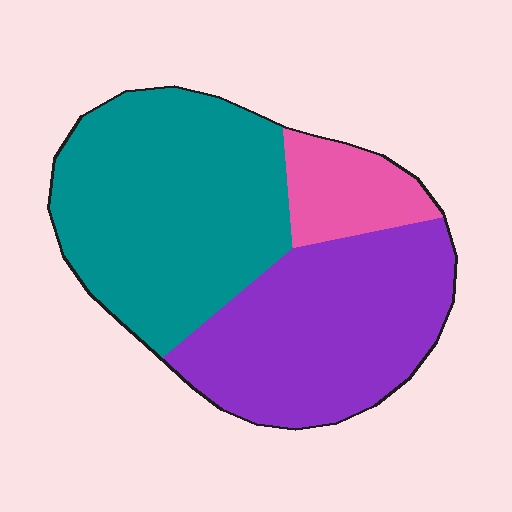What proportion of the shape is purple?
Purple covers 40% of the shape.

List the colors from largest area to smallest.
From largest to smallest: teal, purple, pink.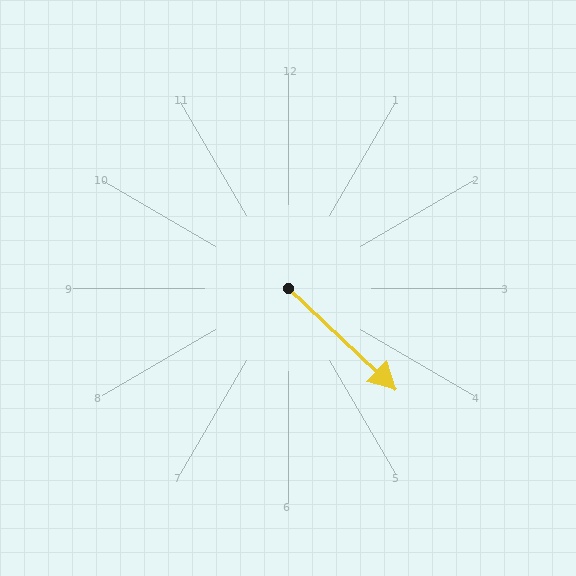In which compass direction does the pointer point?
Southeast.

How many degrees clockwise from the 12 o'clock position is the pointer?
Approximately 133 degrees.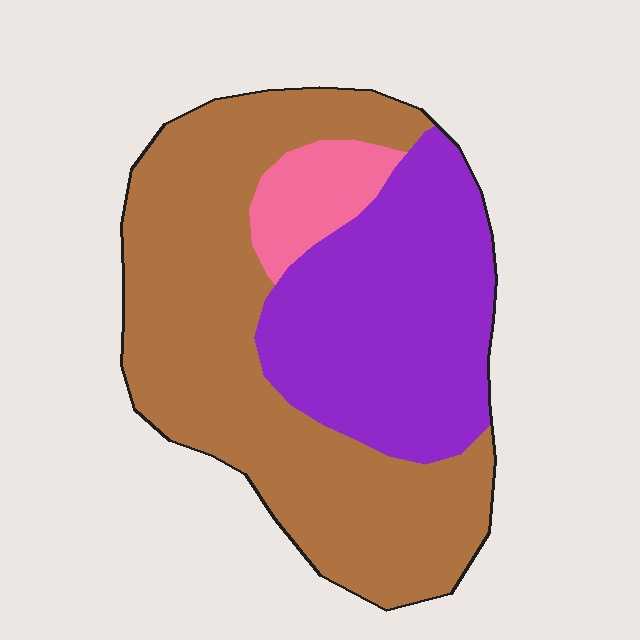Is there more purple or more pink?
Purple.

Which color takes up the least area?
Pink, at roughly 10%.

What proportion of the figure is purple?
Purple covers around 35% of the figure.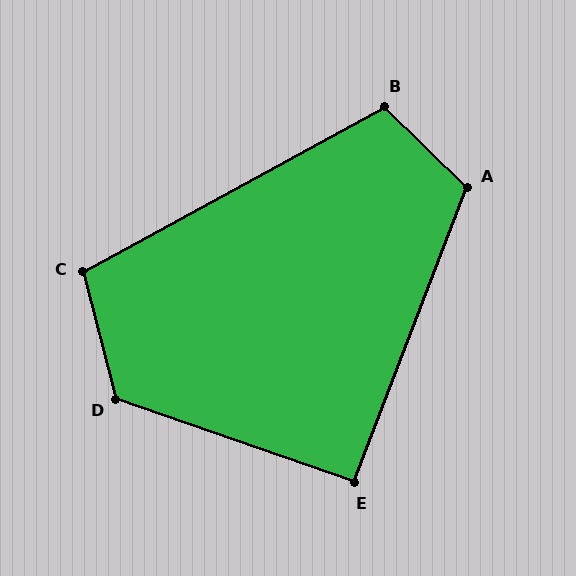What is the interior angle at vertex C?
Approximately 105 degrees (obtuse).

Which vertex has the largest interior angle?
D, at approximately 123 degrees.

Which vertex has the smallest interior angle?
E, at approximately 92 degrees.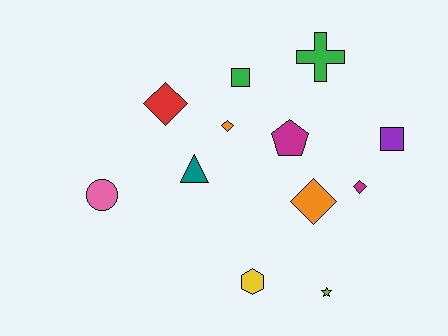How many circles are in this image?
There is 1 circle.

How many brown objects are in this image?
There are no brown objects.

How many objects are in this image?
There are 12 objects.